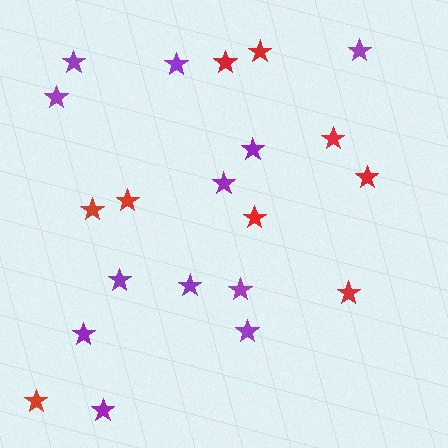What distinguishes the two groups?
There are 2 groups: one group of red stars (9) and one group of purple stars (12).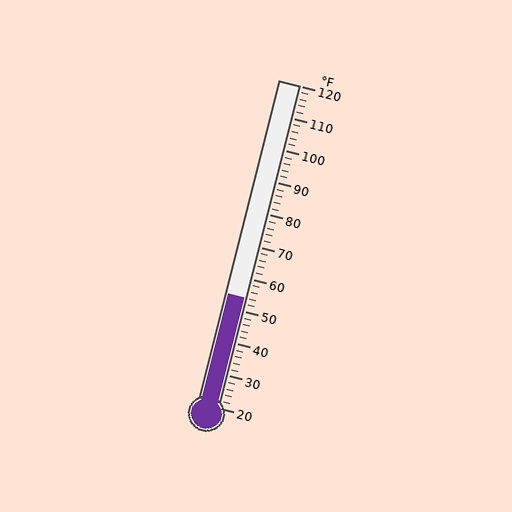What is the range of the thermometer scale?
The thermometer scale ranges from 20°F to 120°F.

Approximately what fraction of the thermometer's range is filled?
The thermometer is filled to approximately 35% of its range.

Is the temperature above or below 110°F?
The temperature is below 110°F.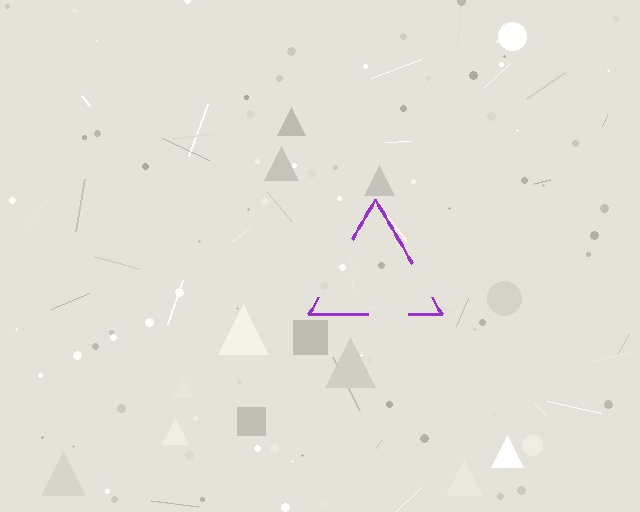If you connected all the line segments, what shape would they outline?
They would outline a triangle.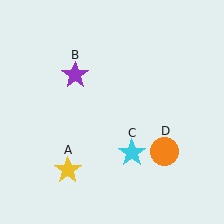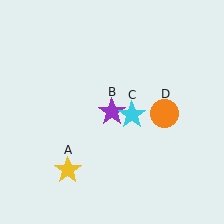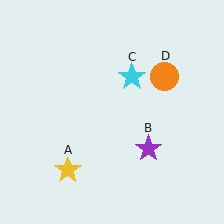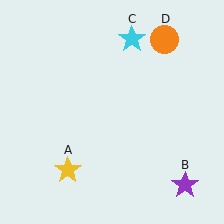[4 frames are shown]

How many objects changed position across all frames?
3 objects changed position: purple star (object B), cyan star (object C), orange circle (object D).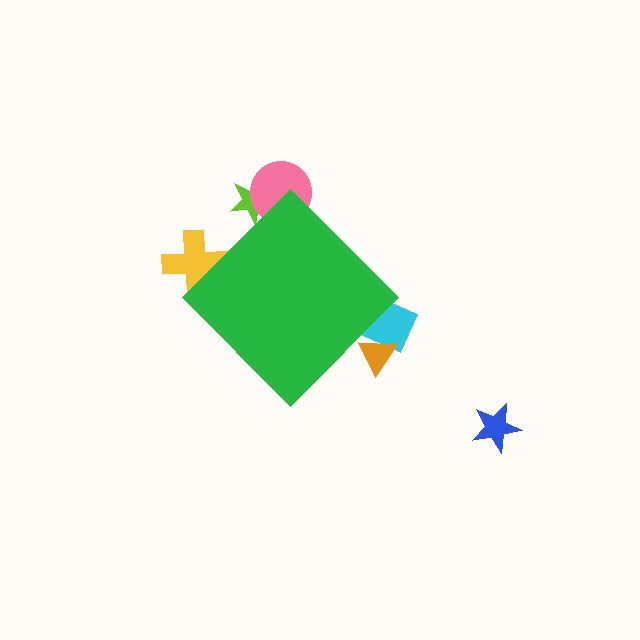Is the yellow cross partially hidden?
Yes, the yellow cross is partially hidden behind the green diamond.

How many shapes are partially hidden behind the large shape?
5 shapes are partially hidden.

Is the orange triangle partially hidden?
Yes, the orange triangle is partially hidden behind the green diamond.